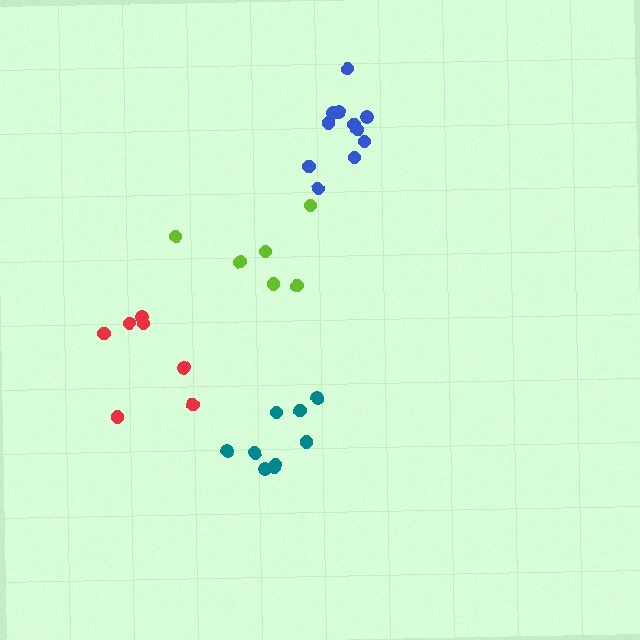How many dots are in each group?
Group 1: 9 dots, Group 2: 11 dots, Group 3: 7 dots, Group 4: 6 dots (33 total).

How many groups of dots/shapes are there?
There are 4 groups.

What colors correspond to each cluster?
The clusters are colored: teal, blue, red, lime.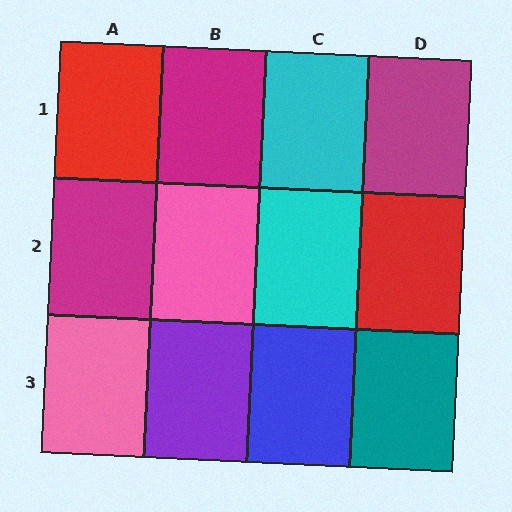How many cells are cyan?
2 cells are cyan.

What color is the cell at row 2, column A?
Magenta.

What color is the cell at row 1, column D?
Magenta.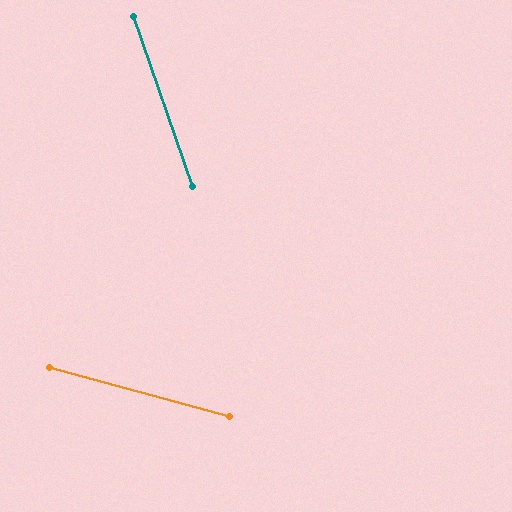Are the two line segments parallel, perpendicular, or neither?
Neither parallel nor perpendicular — they differ by about 55°.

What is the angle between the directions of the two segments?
Approximately 55 degrees.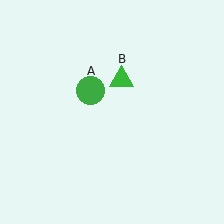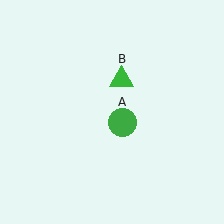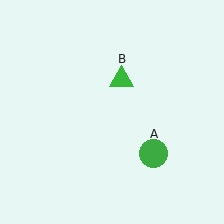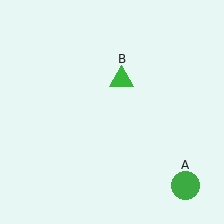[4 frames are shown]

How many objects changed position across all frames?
1 object changed position: green circle (object A).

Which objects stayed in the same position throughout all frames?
Green triangle (object B) remained stationary.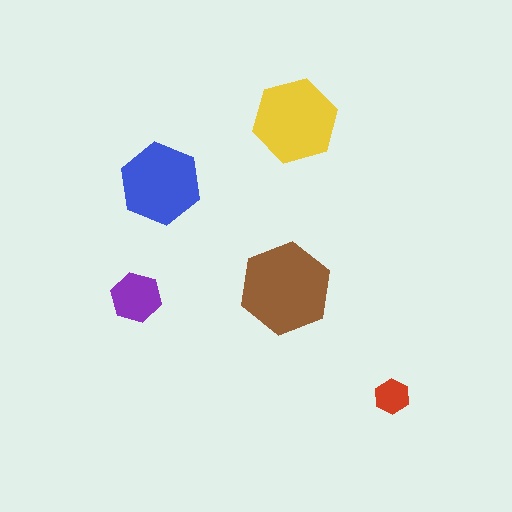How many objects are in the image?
There are 5 objects in the image.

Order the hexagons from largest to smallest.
the brown one, the yellow one, the blue one, the purple one, the red one.